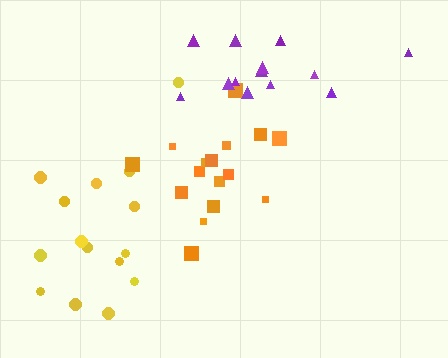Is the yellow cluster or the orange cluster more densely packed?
Orange.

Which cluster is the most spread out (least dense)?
Yellow.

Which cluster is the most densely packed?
Orange.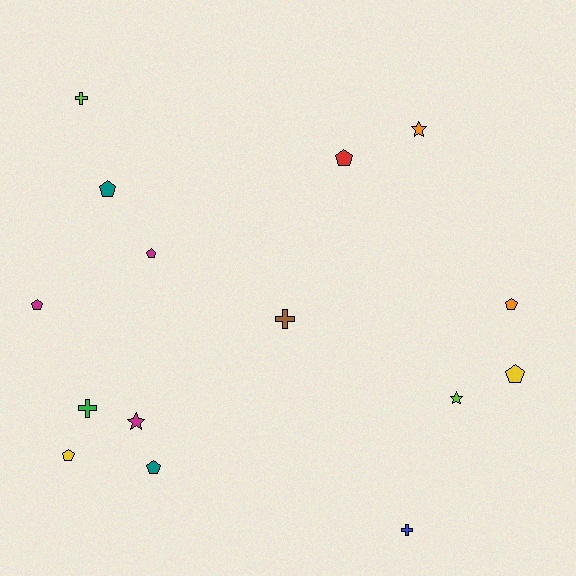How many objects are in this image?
There are 15 objects.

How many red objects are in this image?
There is 1 red object.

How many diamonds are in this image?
There are no diamonds.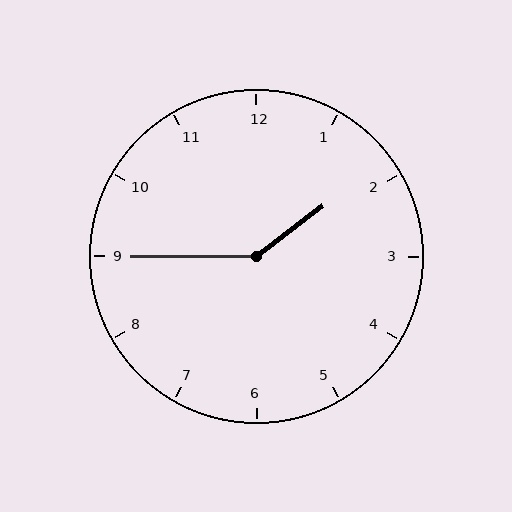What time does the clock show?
1:45.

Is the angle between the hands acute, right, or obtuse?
It is obtuse.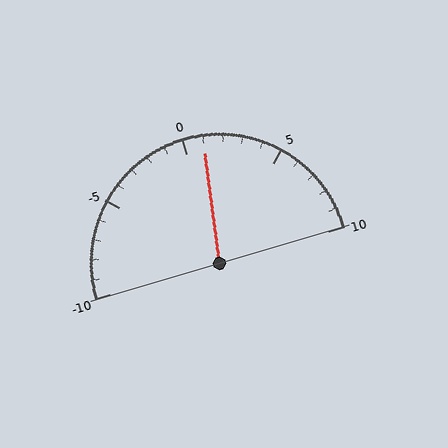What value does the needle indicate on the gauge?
The needle indicates approximately 1.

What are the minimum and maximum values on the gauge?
The gauge ranges from -10 to 10.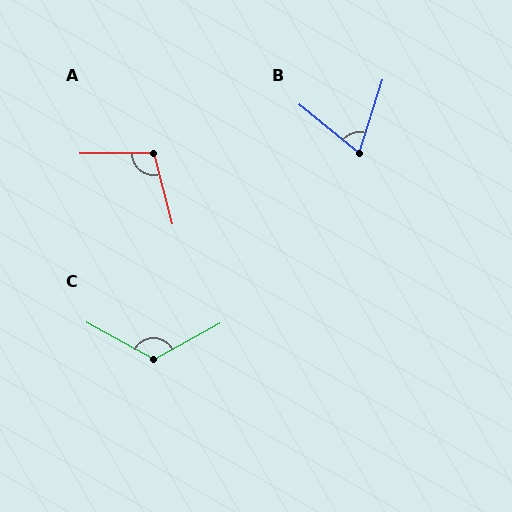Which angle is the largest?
C, at approximately 123 degrees.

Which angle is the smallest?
B, at approximately 68 degrees.